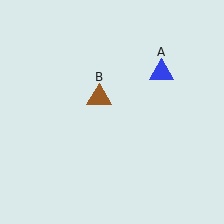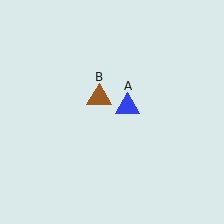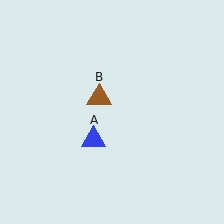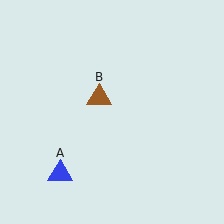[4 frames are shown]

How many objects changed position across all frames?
1 object changed position: blue triangle (object A).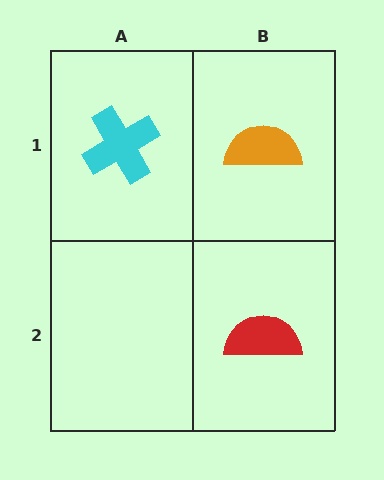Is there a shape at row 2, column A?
No, that cell is empty.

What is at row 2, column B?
A red semicircle.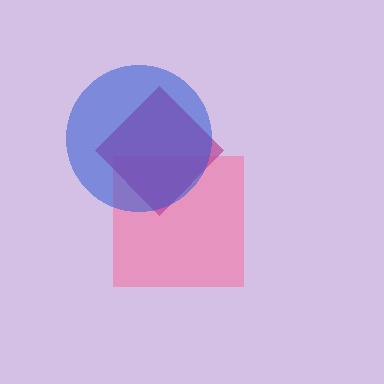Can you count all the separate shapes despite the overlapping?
Yes, there are 3 separate shapes.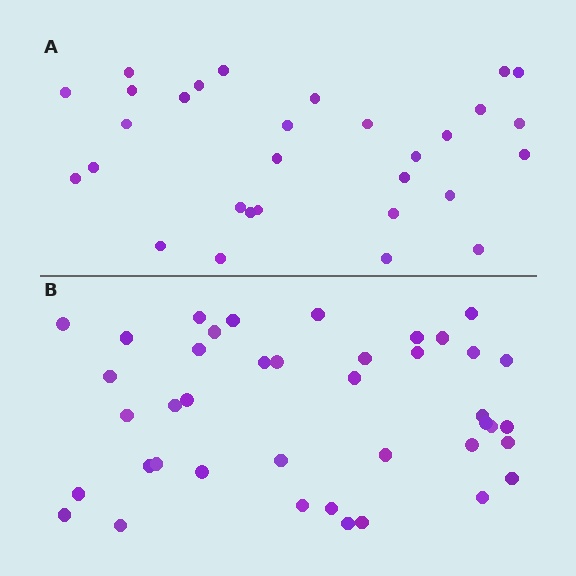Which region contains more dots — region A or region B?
Region B (the bottom region) has more dots.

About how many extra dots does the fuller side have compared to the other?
Region B has roughly 12 or so more dots than region A.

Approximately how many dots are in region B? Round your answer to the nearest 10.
About 40 dots. (The exact count is 41, which rounds to 40.)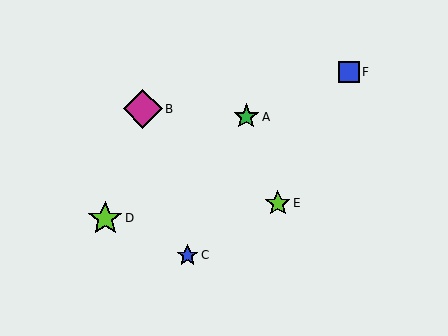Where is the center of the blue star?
The center of the blue star is at (188, 255).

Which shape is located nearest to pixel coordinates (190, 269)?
The blue star (labeled C) at (188, 255) is nearest to that location.